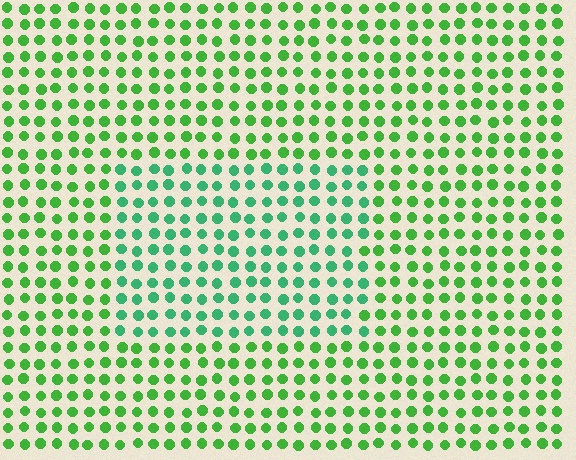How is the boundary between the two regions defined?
The boundary is defined purely by a slight shift in hue (about 31 degrees). Spacing, size, and orientation are identical on both sides.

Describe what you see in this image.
The image is filled with small green elements in a uniform arrangement. A rectangle-shaped region is visible where the elements are tinted to a slightly different hue, forming a subtle color boundary.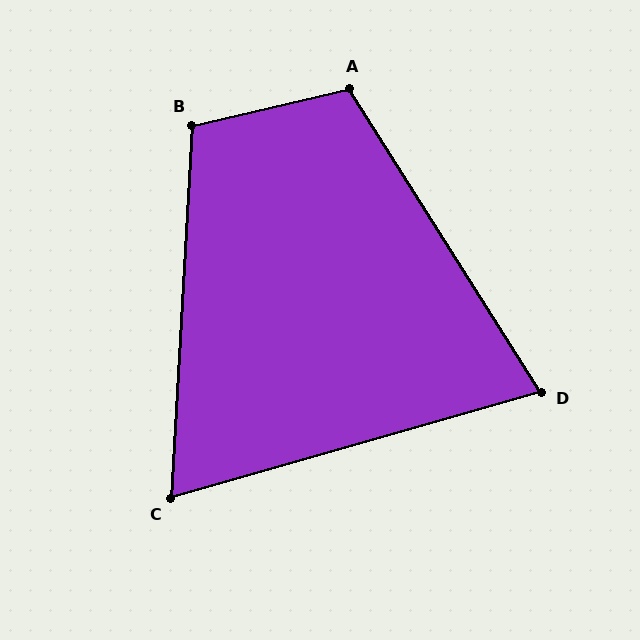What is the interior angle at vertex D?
Approximately 74 degrees (acute).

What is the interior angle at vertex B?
Approximately 106 degrees (obtuse).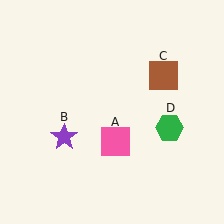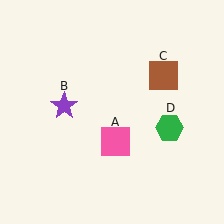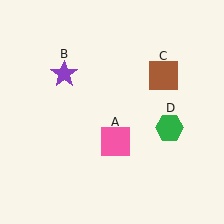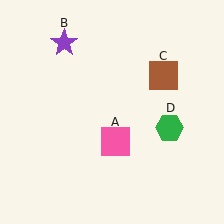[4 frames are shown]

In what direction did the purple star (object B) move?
The purple star (object B) moved up.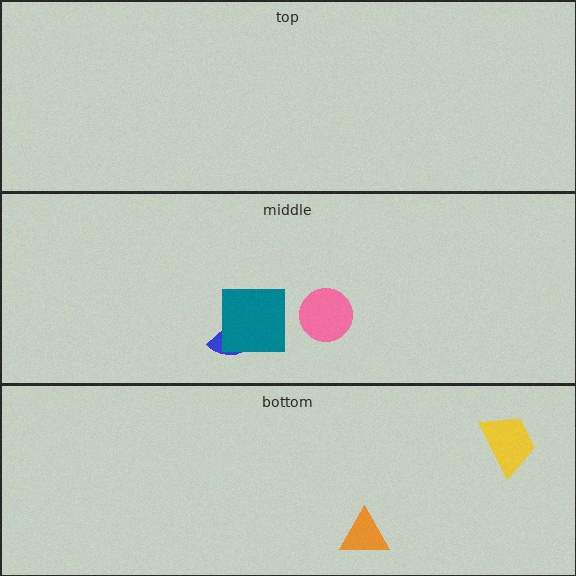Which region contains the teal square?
The middle region.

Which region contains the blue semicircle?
The middle region.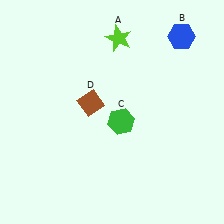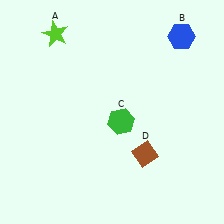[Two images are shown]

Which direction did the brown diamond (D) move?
The brown diamond (D) moved right.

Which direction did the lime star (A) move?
The lime star (A) moved left.